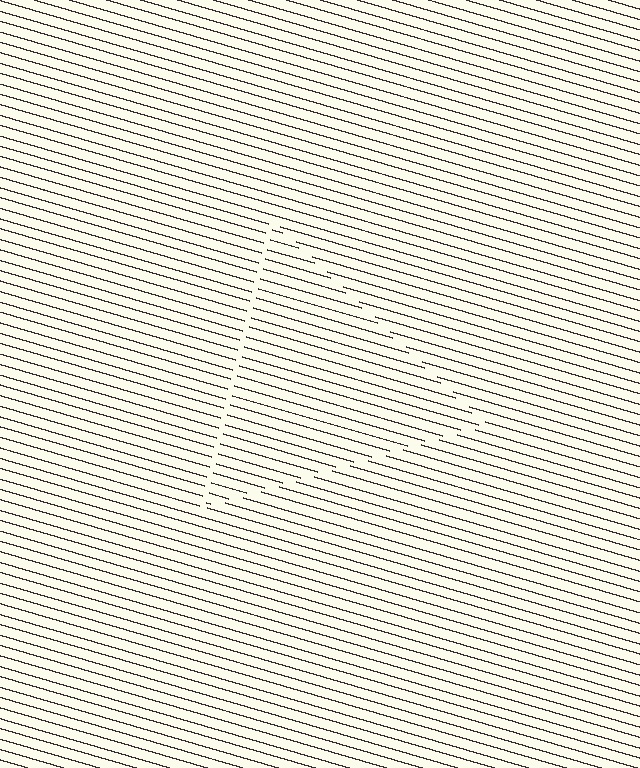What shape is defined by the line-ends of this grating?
An illusory triangle. The interior of the shape contains the same grating, shifted by half a period — the contour is defined by the phase discontinuity where line-ends from the inner and outer gratings abut.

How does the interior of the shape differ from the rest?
The interior of the shape contains the same grating, shifted by half a period — the contour is defined by the phase discontinuity where line-ends from the inner and outer gratings abut.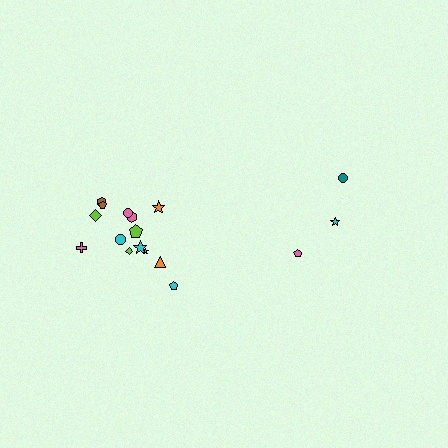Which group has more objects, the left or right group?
The left group.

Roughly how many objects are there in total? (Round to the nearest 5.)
Roughly 20 objects in total.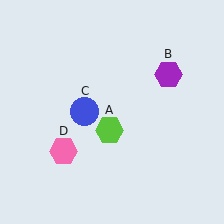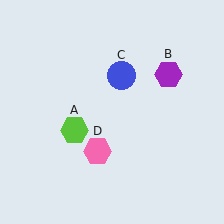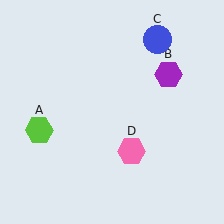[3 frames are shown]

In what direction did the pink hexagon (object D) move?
The pink hexagon (object D) moved right.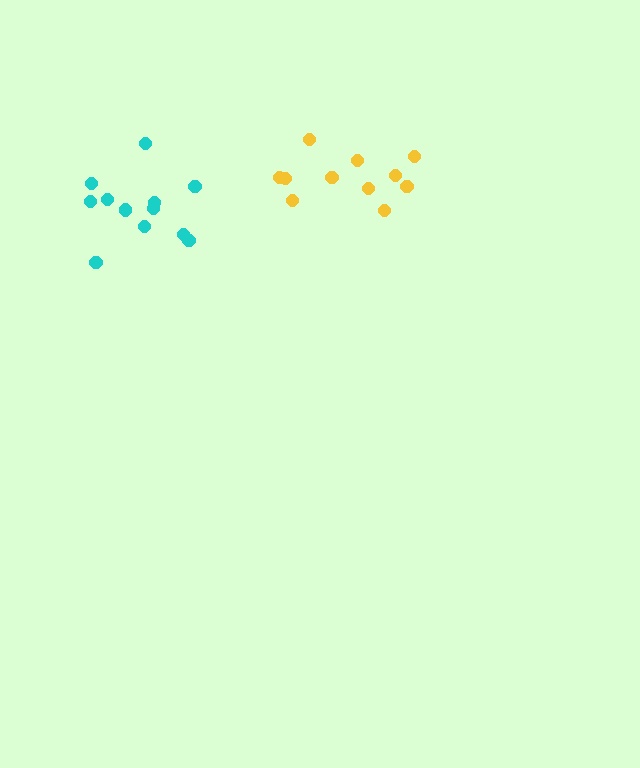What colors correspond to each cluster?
The clusters are colored: cyan, yellow.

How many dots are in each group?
Group 1: 12 dots, Group 2: 11 dots (23 total).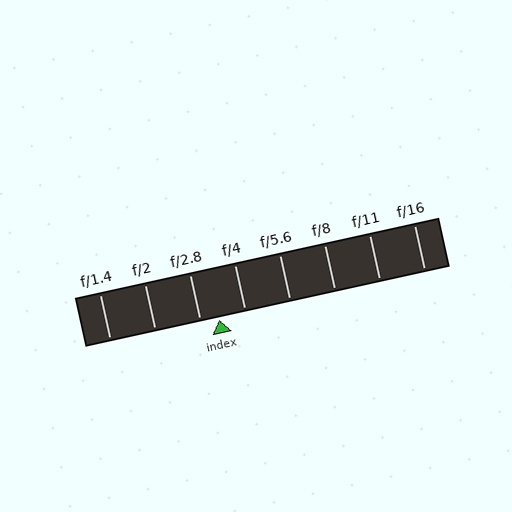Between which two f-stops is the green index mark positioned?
The index mark is between f/2.8 and f/4.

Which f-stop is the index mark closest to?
The index mark is closest to f/2.8.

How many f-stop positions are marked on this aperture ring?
There are 8 f-stop positions marked.